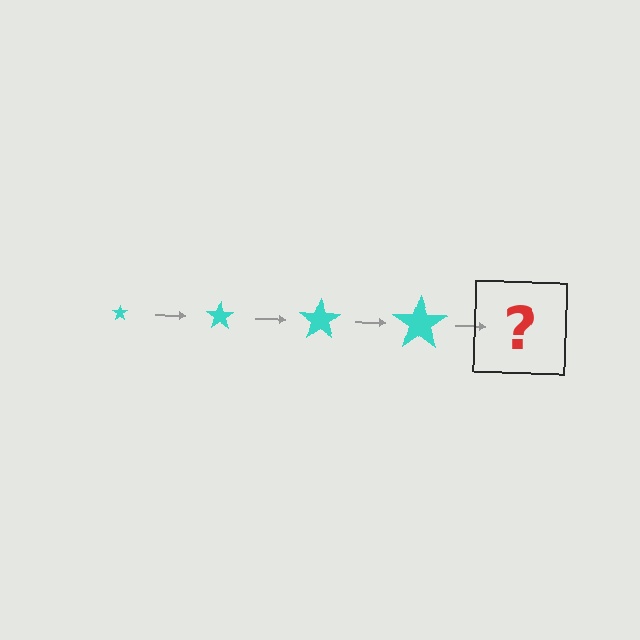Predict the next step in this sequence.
The next step is a cyan star, larger than the previous one.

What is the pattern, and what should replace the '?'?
The pattern is that the star gets progressively larger each step. The '?' should be a cyan star, larger than the previous one.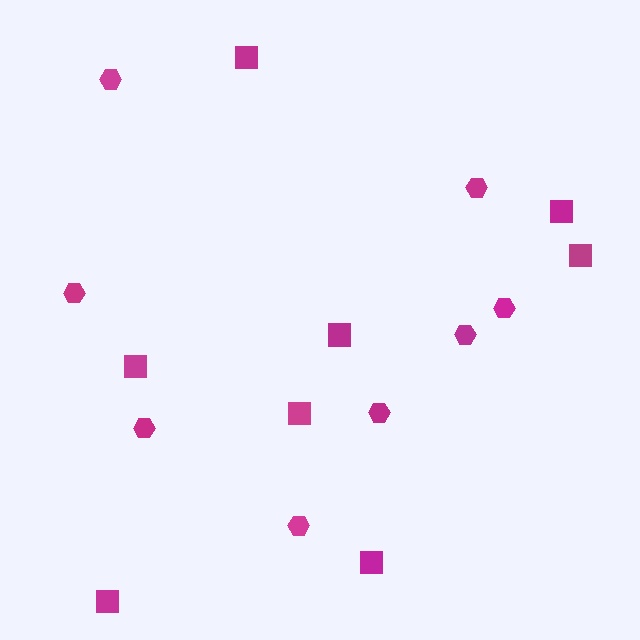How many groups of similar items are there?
There are 2 groups: one group of hexagons (8) and one group of squares (8).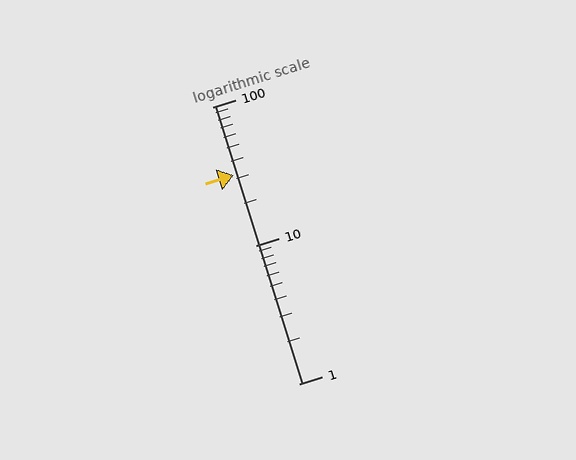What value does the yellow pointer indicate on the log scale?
The pointer indicates approximately 32.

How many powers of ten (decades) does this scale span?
The scale spans 2 decades, from 1 to 100.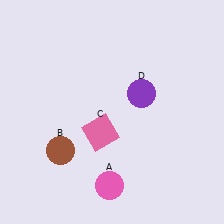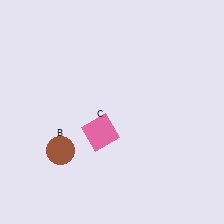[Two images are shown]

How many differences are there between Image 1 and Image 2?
There are 2 differences between the two images.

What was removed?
The purple circle (D), the pink circle (A) were removed in Image 2.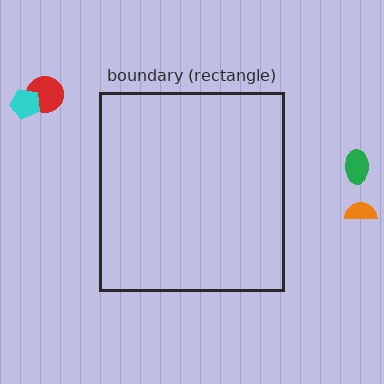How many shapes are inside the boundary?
0 inside, 4 outside.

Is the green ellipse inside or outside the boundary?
Outside.